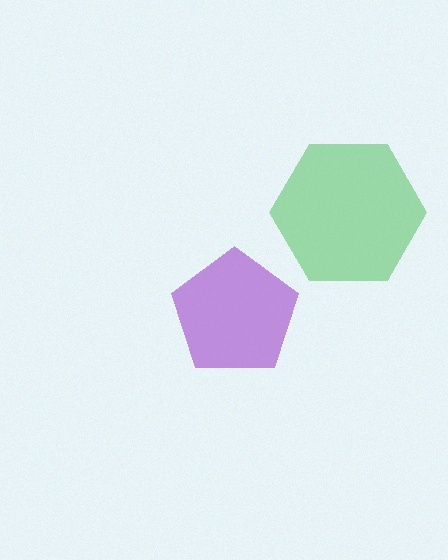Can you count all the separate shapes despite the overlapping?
Yes, there are 2 separate shapes.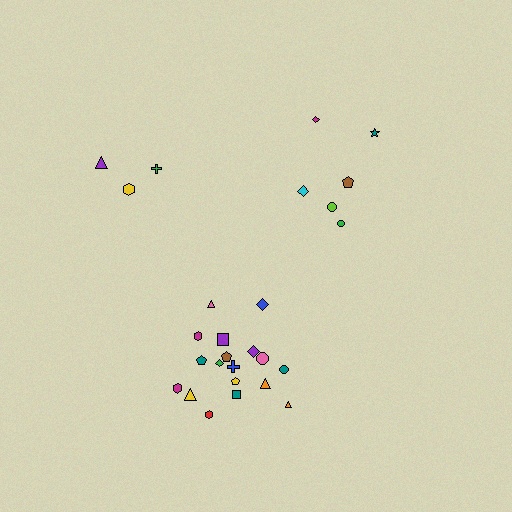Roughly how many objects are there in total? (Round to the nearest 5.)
Roughly 25 objects in total.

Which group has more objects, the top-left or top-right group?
The top-right group.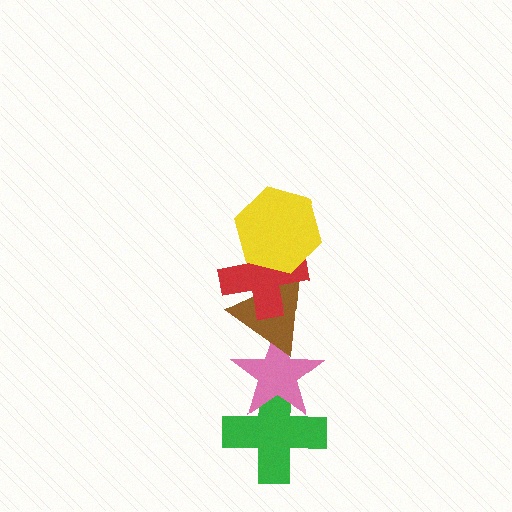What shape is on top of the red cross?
The yellow hexagon is on top of the red cross.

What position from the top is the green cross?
The green cross is 5th from the top.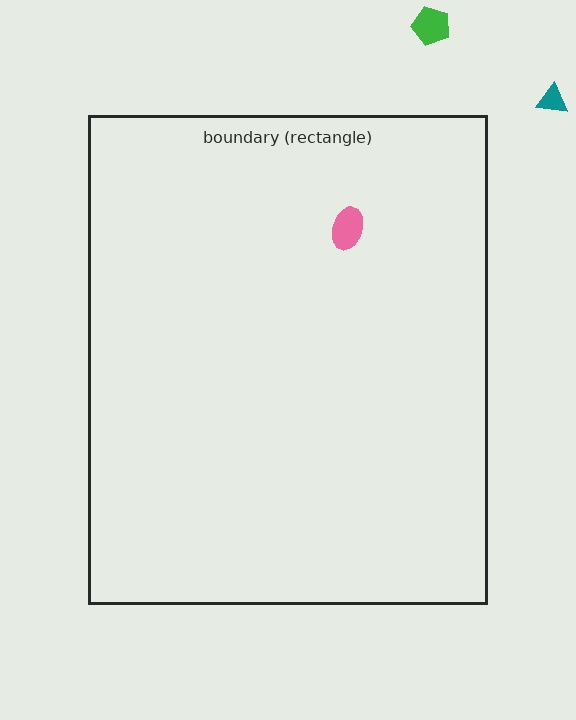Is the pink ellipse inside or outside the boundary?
Inside.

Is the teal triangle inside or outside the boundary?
Outside.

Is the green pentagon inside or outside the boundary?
Outside.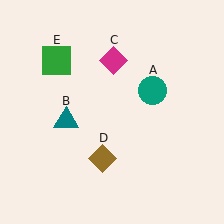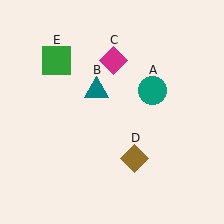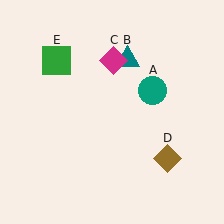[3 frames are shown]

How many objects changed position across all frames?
2 objects changed position: teal triangle (object B), brown diamond (object D).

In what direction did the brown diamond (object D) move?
The brown diamond (object D) moved right.